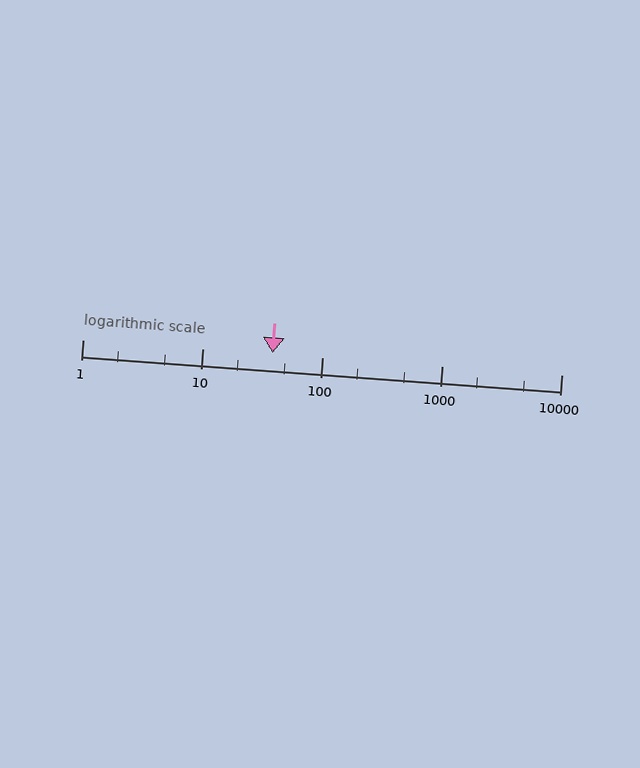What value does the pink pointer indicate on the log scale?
The pointer indicates approximately 39.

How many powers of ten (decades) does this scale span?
The scale spans 4 decades, from 1 to 10000.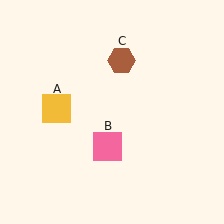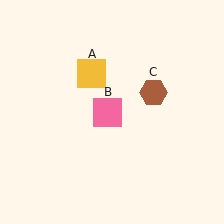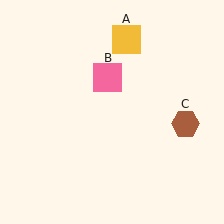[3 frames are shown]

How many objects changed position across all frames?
3 objects changed position: yellow square (object A), pink square (object B), brown hexagon (object C).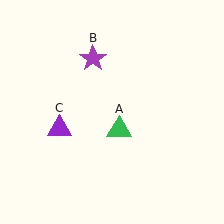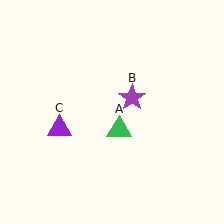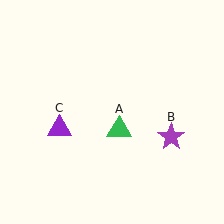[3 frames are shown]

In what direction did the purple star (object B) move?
The purple star (object B) moved down and to the right.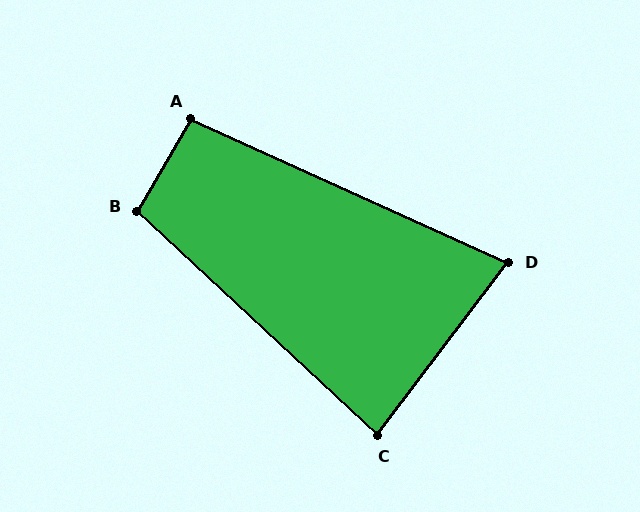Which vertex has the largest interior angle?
B, at approximately 103 degrees.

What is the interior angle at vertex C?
Approximately 84 degrees (acute).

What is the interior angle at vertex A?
Approximately 96 degrees (obtuse).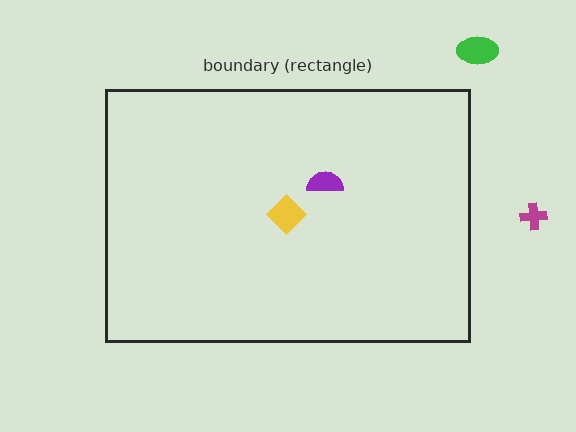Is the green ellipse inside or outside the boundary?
Outside.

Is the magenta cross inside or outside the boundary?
Outside.